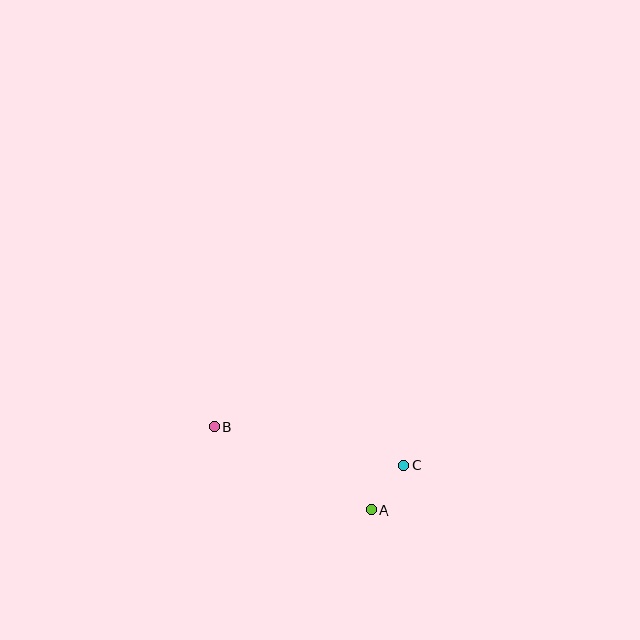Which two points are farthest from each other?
Points B and C are farthest from each other.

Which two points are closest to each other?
Points A and C are closest to each other.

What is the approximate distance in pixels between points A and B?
The distance between A and B is approximately 177 pixels.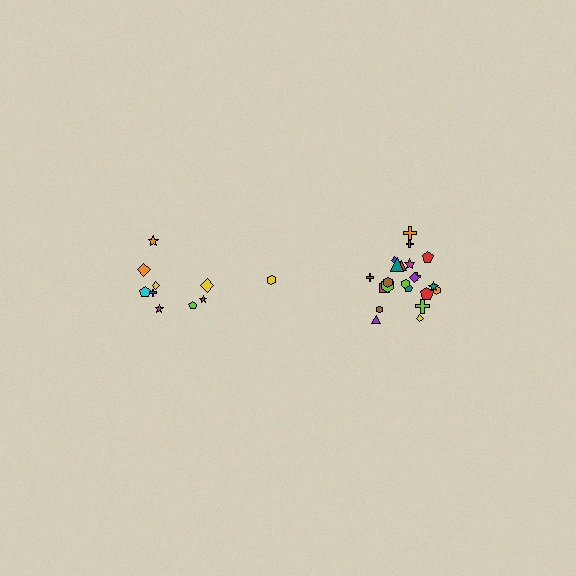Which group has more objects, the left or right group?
The right group.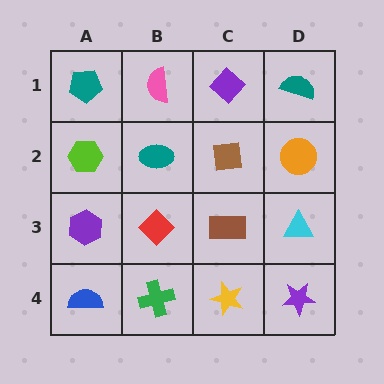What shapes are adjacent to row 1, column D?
An orange circle (row 2, column D), a purple diamond (row 1, column C).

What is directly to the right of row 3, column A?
A red diamond.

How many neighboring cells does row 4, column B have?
3.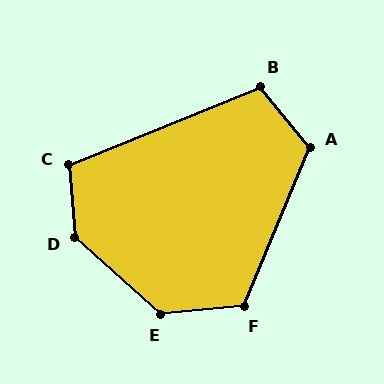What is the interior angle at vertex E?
Approximately 133 degrees (obtuse).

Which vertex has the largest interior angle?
D, at approximately 136 degrees.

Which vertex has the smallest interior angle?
B, at approximately 107 degrees.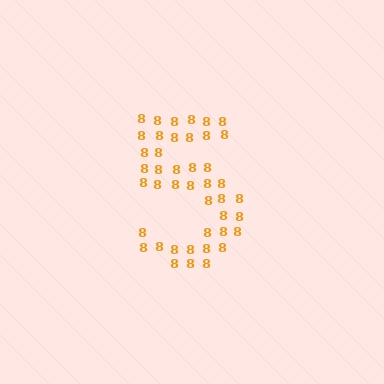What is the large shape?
The large shape is the digit 5.